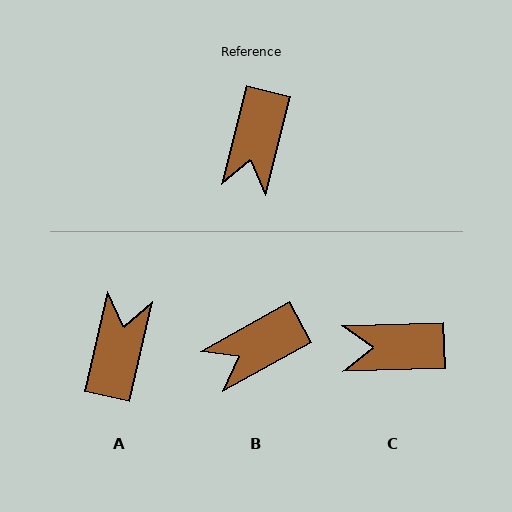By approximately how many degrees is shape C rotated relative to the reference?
Approximately 74 degrees clockwise.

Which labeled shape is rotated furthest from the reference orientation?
A, about 179 degrees away.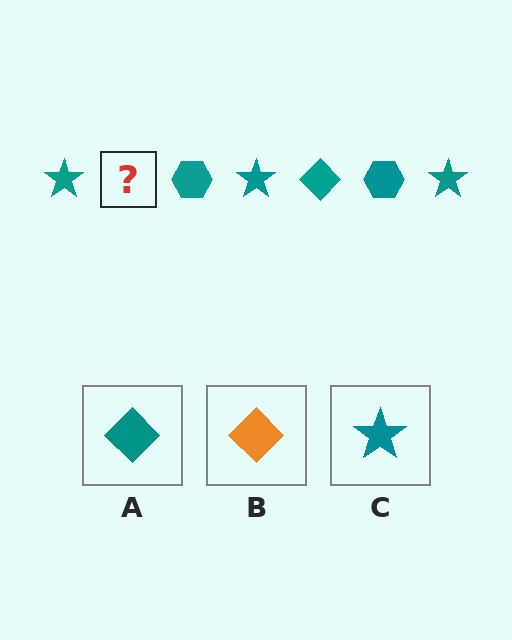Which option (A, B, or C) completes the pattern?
A.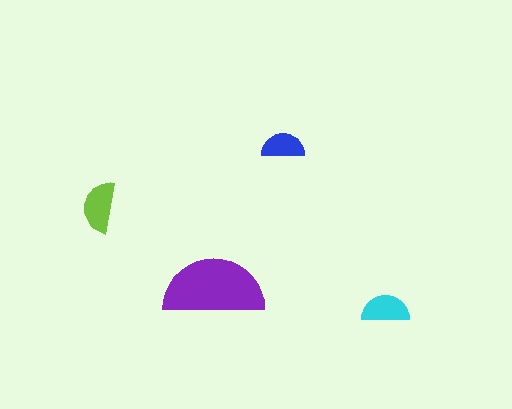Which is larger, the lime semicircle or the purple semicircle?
The purple one.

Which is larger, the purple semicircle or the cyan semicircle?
The purple one.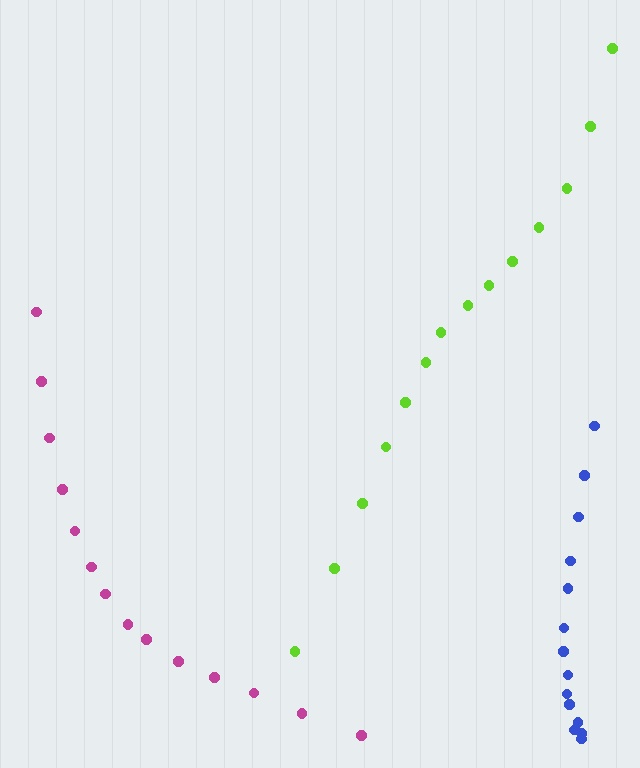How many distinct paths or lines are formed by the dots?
There are 3 distinct paths.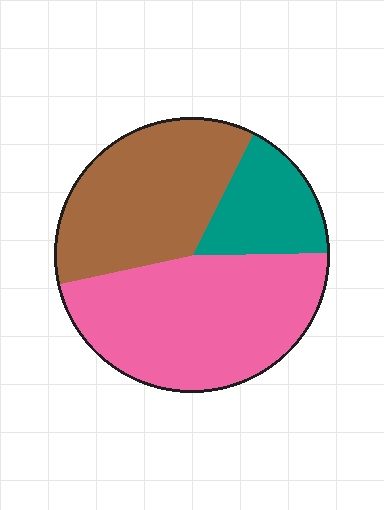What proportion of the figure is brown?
Brown covers about 35% of the figure.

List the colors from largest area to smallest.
From largest to smallest: pink, brown, teal.